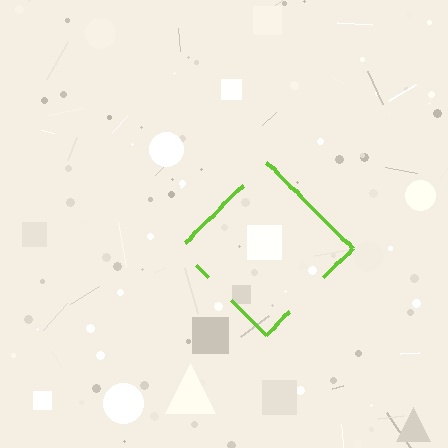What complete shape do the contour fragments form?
The contour fragments form a diamond.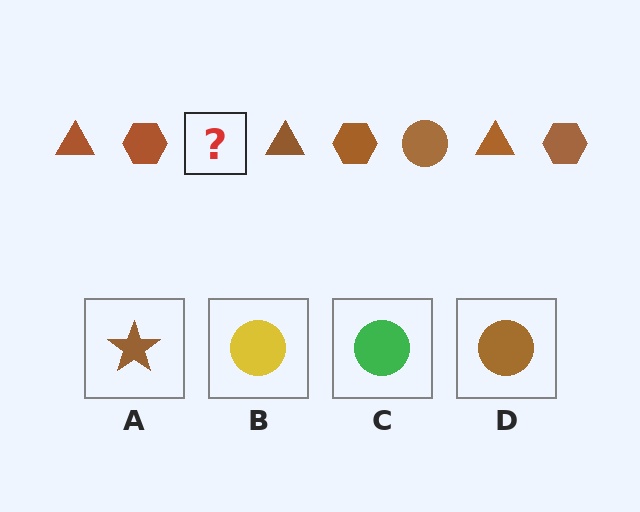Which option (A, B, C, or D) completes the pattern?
D.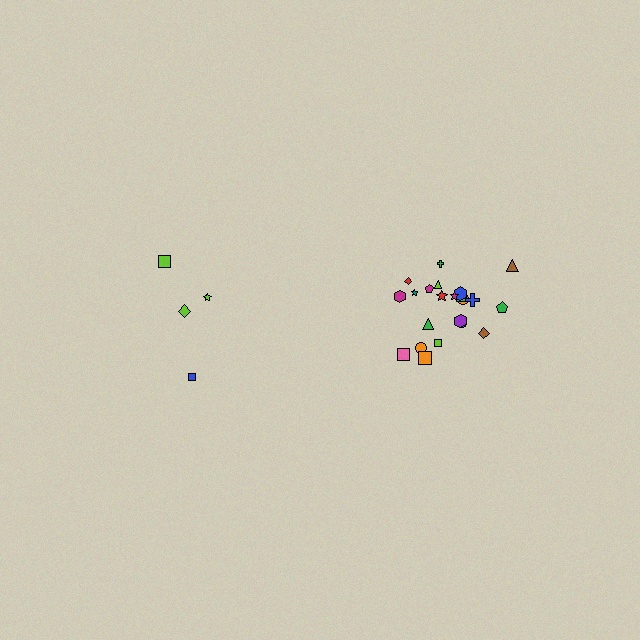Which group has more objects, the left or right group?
The right group.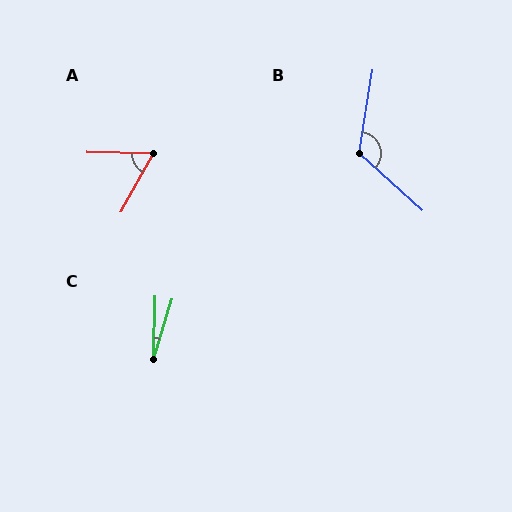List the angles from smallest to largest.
C (16°), A (63°), B (123°).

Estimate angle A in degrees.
Approximately 63 degrees.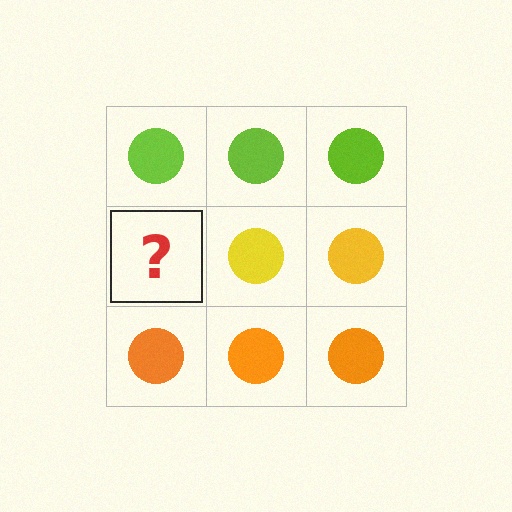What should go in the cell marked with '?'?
The missing cell should contain a yellow circle.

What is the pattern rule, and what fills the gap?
The rule is that each row has a consistent color. The gap should be filled with a yellow circle.